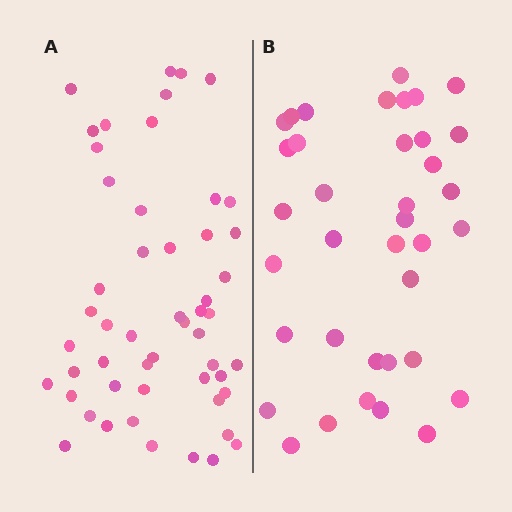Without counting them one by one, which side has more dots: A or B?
Region A (the left region) has more dots.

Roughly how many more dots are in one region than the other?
Region A has approximately 15 more dots than region B.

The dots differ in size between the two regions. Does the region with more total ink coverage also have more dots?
No. Region B has more total ink coverage because its dots are larger, but region A actually contains more individual dots. Total area can be misleading — the number of items is what matters here.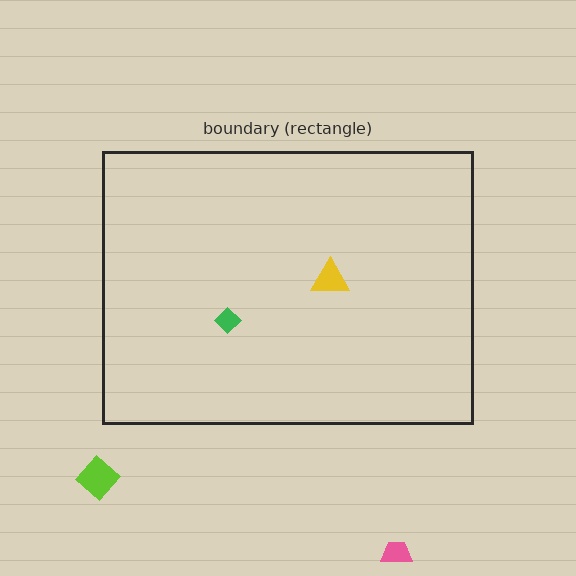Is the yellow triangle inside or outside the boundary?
Inside.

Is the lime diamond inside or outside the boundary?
Outside.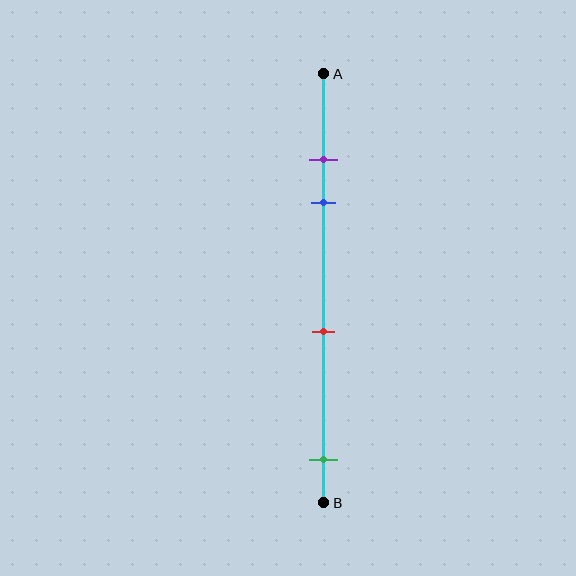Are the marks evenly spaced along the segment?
No, the marks are not evenly spaced.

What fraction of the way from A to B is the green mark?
The green mark is approximately 90% (0.9) of the way from A to B.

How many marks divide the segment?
There are 4 marks dividing the segment.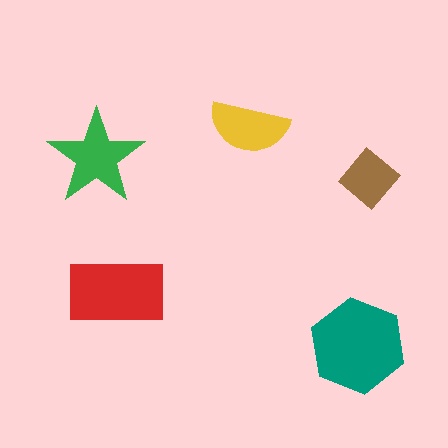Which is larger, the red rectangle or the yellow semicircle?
The red rectangle.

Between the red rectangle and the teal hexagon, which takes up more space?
The teal hexagon.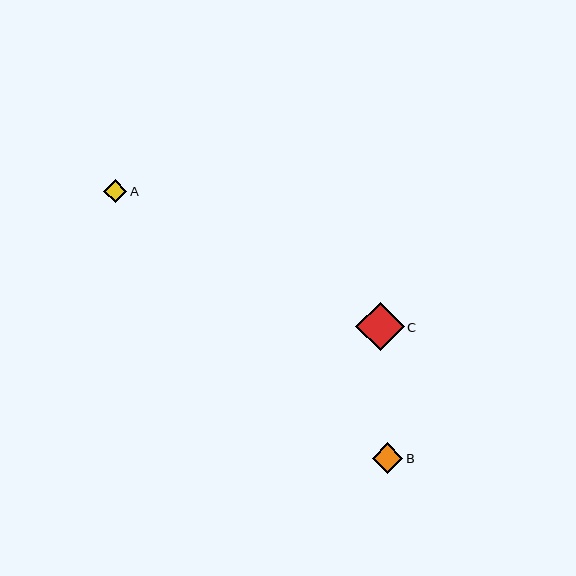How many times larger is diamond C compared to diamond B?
Diamond C is approximately 1.6 times the size of diamond B.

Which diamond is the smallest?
Diamond A is the smallest with a size of approximately 23 pixels.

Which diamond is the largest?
Diamond C is the largest with a size of approximately 49 pixels.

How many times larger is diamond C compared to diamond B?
Diamond C is approximately 1.6 times the size of diamond B.